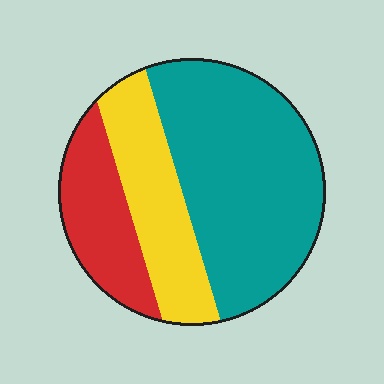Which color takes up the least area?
Red, at roughly 20%.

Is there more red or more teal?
Teal.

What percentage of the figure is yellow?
Yellow takes up about one quarter (1/4) of the figure.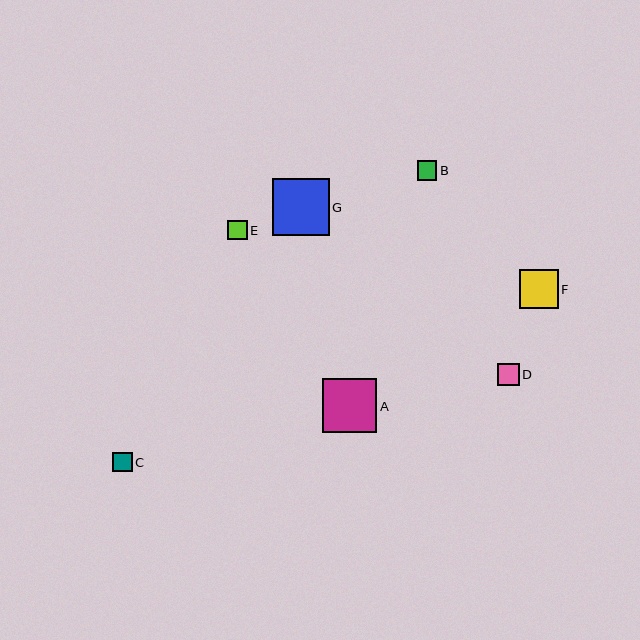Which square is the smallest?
Square E is the smallest with a size of approximately 19 pixels.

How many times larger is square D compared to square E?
Square D is approximately 1.1 times the size of square E.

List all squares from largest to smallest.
From largest to smallest: G, A, F, D, B, C, E.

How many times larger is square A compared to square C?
Square A is approximately 2.8 times the size of square C.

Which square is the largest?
Square G is the largest with a size of approximately 57 pixels.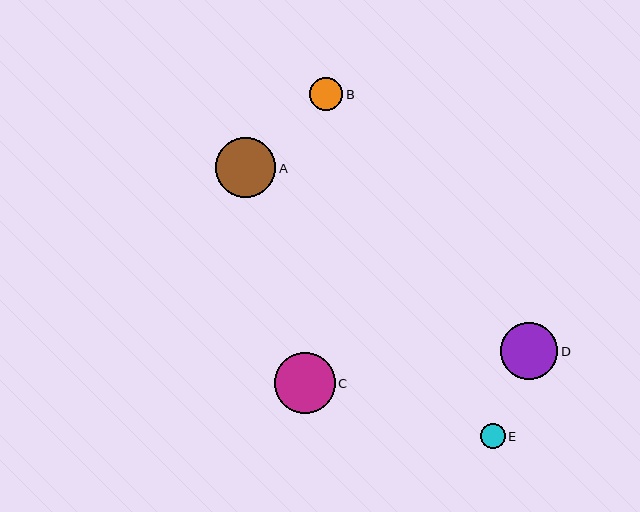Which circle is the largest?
Circle C is the largest with a size of approximately 61 pixels.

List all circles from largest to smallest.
From largest to smallest: C, A, D, B, E.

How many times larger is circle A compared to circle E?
Circle A is approximately 2.4 times the size of circle E.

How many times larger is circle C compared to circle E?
Circle C is approximately 2.5 times the size of circle E.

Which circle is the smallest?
Circle E is the smallest with a size of approximately 25 pixels.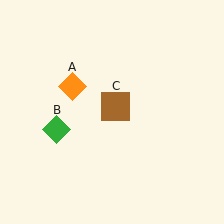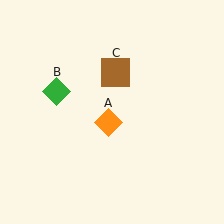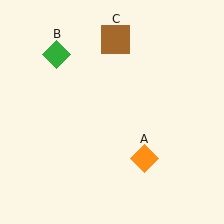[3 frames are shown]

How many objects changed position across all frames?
3 objects changed position: orange diamond (object A), green diamond (object B), brown square (object C).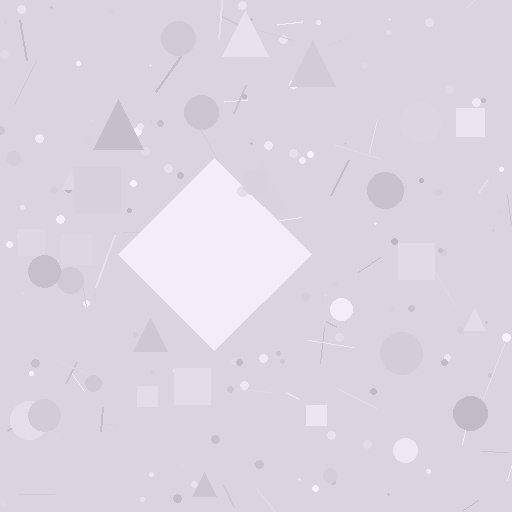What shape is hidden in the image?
A diamond is hidden in the image.